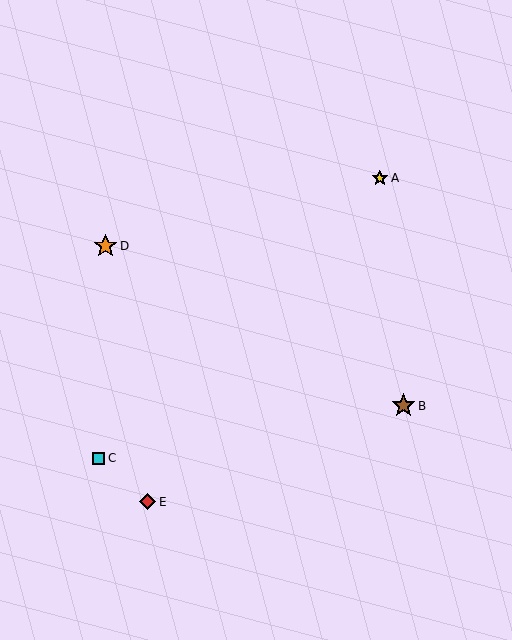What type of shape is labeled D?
Shape D is an orange star.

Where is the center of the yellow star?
The center of the yellow star is at (380, 178).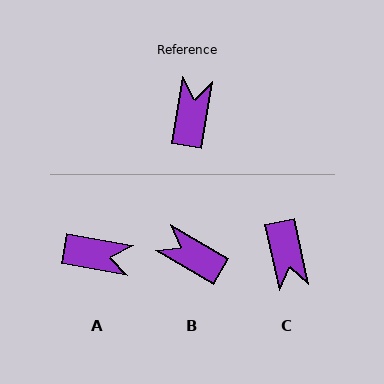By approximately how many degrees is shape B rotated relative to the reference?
Approximately 69 degrees counter-clockwise.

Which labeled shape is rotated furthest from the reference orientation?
C, about 159 degrees away.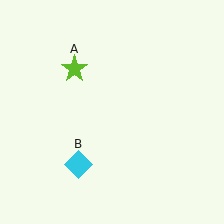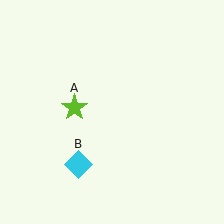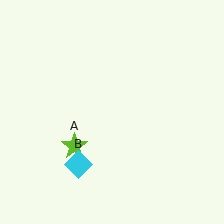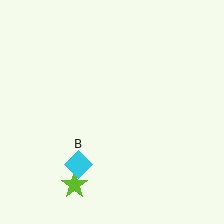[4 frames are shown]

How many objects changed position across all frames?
1 object changed position: lime star (object A).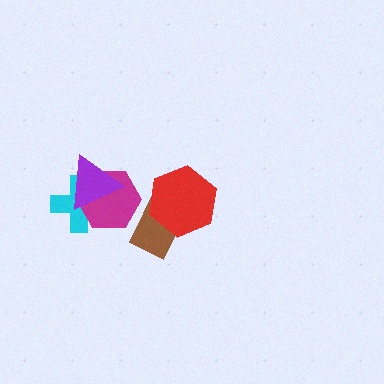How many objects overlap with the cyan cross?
2 objects overlap with the cyan cross.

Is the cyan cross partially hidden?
Yes, it is partially covered by another shape.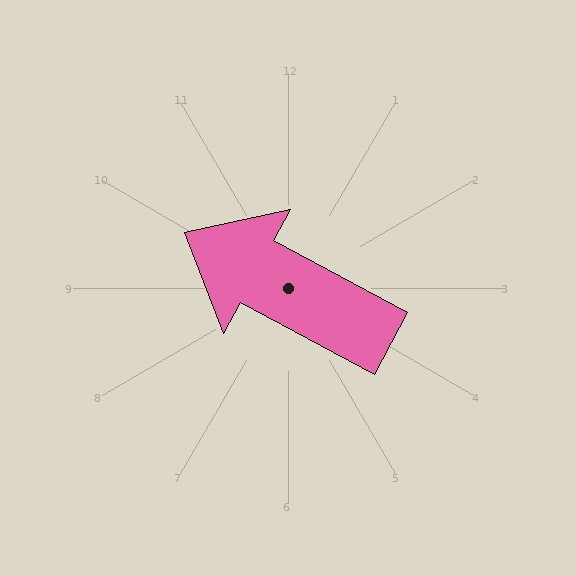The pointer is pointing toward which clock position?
Roughly 10 o'clock.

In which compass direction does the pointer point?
Northwest.